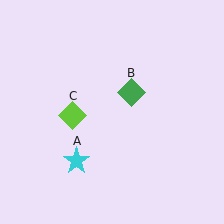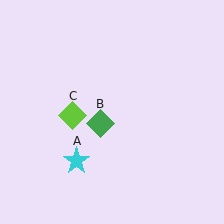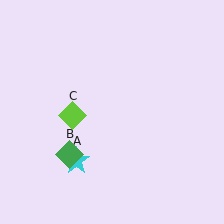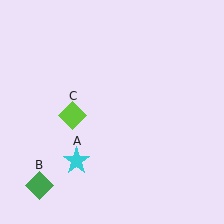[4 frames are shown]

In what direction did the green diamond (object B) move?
The green diamond (object B) moved down and to the left.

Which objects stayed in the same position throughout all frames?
Cyan star (object A) and lime diamond (object C) remained stationary.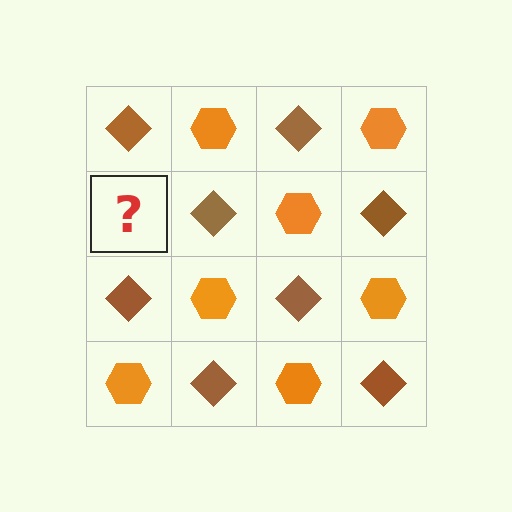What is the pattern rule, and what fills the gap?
The rule is that it alternates brown diamond and orange hexagon in a checkerboard pattern. The gap should be filled with an orange hexagon.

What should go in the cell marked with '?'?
The missing cell should contain an orange hexagon.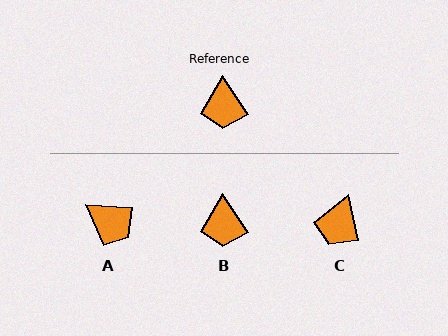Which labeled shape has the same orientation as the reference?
B.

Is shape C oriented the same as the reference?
No, it is off by about 21 degrees.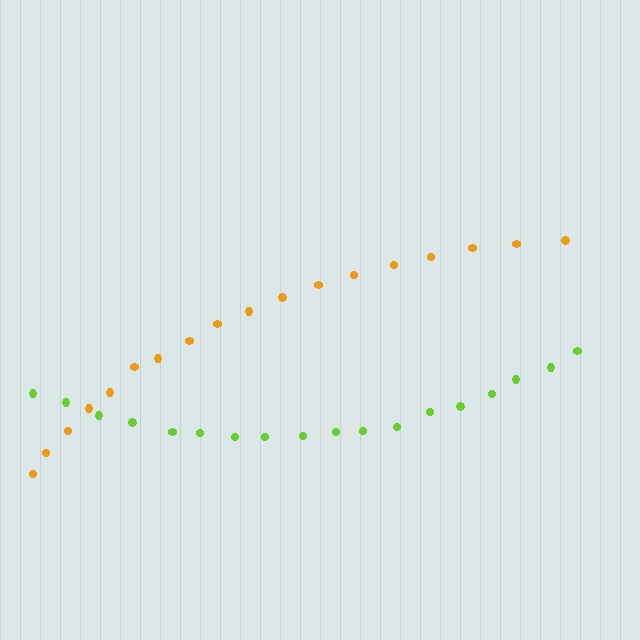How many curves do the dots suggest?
There are 2 distinct paths.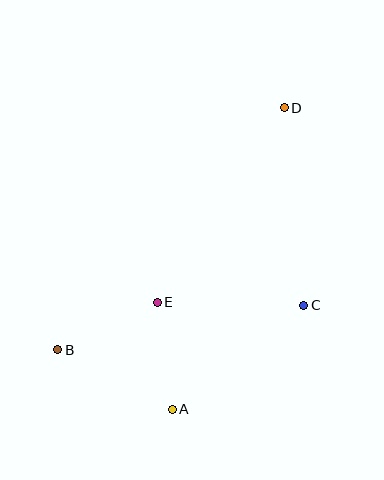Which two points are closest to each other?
Points A and E are closest to each other.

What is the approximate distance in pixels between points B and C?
The distance between B and C is approximately 250 pixels.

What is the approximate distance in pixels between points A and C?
The distance between A and C is approximately 168 pixels.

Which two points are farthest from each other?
Points B and D are farthest from each other.